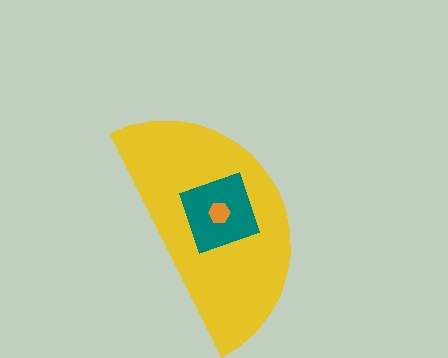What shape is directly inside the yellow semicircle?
The teal diamond.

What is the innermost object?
The orange hexagon.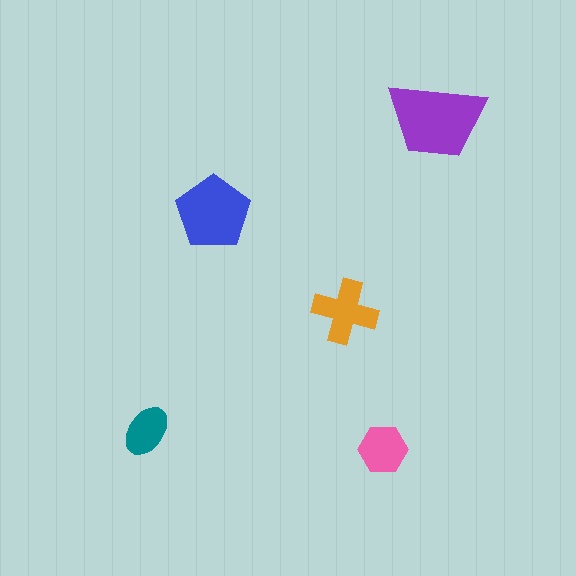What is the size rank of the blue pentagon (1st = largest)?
2nd.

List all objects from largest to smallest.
The purple trapezoid, the blue pentagon, the orange cross, the pink hexagon, the teal ellipse.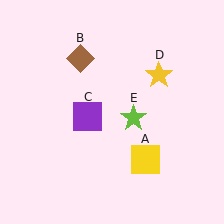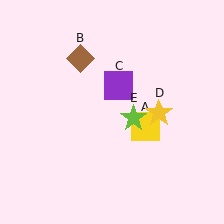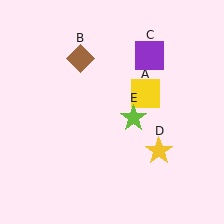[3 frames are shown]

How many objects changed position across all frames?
3 objects changed position: yellow square (object A), purple square (object C), yellow star (object D).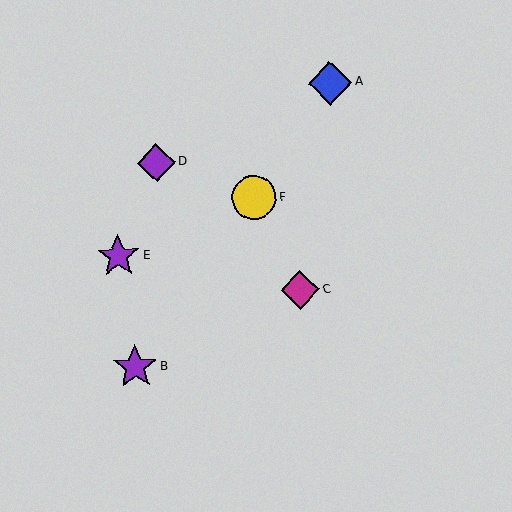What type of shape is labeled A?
Shape A is a blue diamond.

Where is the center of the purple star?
The center of the purple star is at (118, 256).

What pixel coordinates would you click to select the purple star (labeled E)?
Click at (118, 256) to select the purple star E.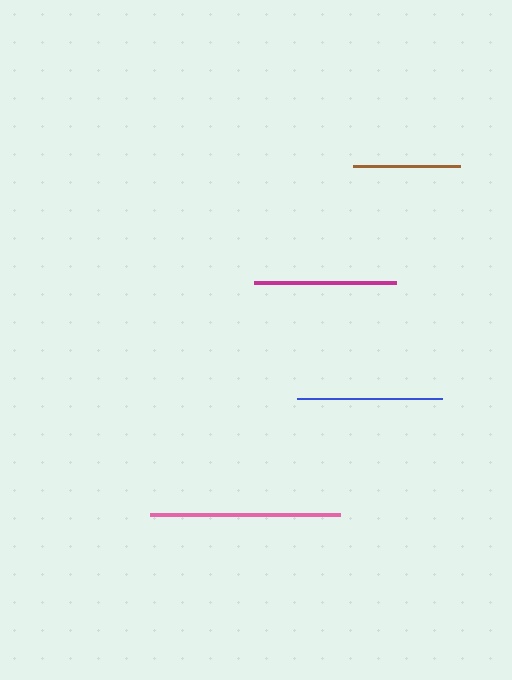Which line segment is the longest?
The pink line is the longest at approximately 190 pixels.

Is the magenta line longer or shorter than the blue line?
The blue line is longer than the magenta line.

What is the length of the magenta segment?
The magenta segment is approximately 142 pixels long.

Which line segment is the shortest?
The brown line is the shortest at approximately 107 pixels.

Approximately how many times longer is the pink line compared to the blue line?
The pink line is approximately 1.3 times the length of the blue line.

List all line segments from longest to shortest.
From longest to shortest: pink, blue, magenta, brown.